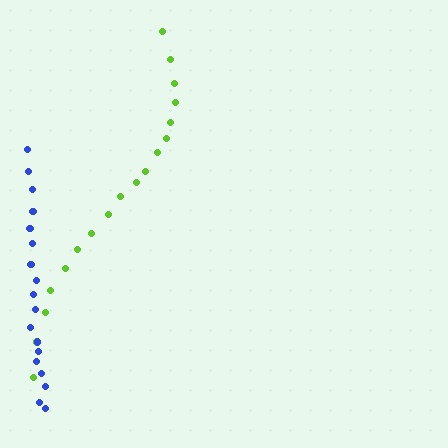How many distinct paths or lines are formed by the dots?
There are 2 distinct paths.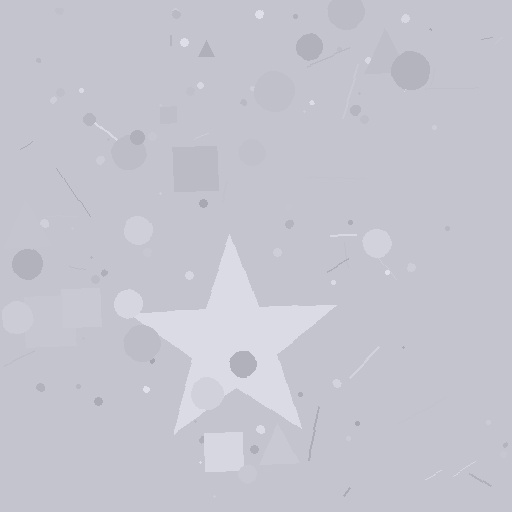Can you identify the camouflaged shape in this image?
The camouflaged shape is a star.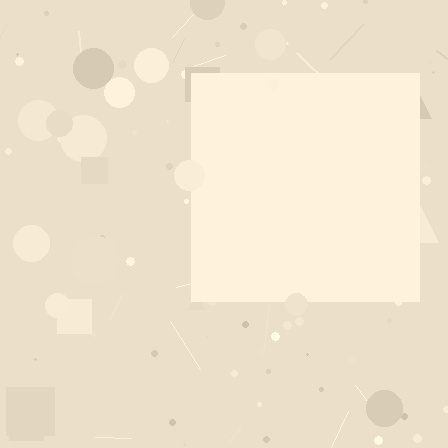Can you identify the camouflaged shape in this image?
The camouflaged shape is a square.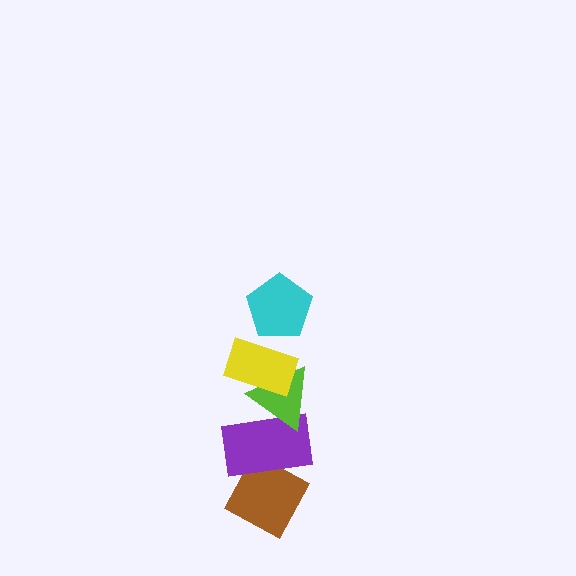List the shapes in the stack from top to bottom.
From top to bottom: the cyan pentagon, the yellow rectangle, the lime triangle, the purple rectangle, the brown diamond.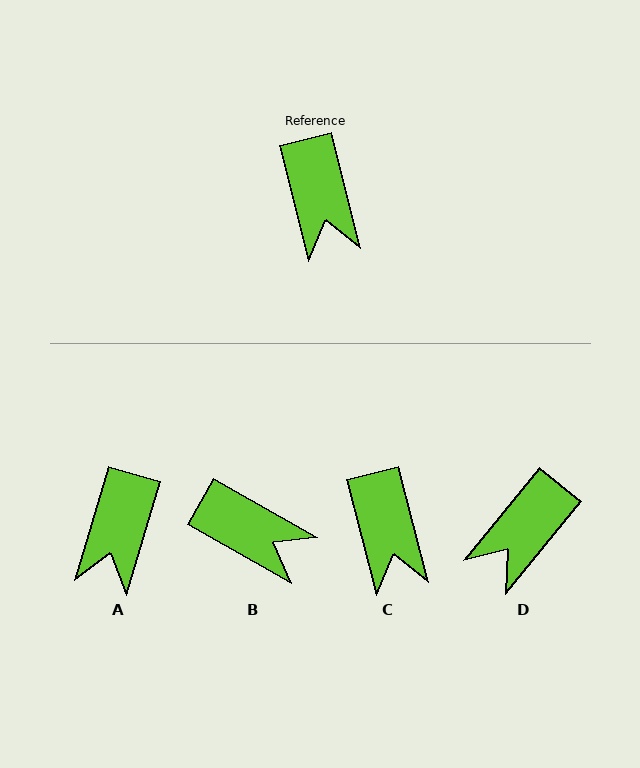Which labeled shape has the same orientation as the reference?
C.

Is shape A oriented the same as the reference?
No, it is off by about 31 degrees.